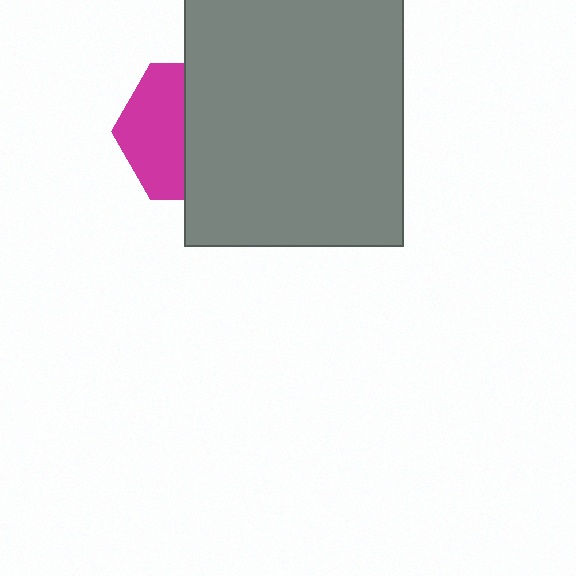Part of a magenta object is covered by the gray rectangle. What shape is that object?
It is a hexagon.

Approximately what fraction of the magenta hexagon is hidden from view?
Roughly 55% of the magenta hexagon is hidden behind the gray rectangle.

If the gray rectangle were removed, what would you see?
You would see the complete magenta hexagon.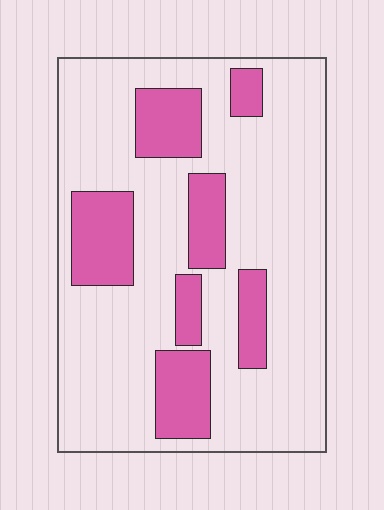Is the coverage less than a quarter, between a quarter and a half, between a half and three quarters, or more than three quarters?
Less than a quarter.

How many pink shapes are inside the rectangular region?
7.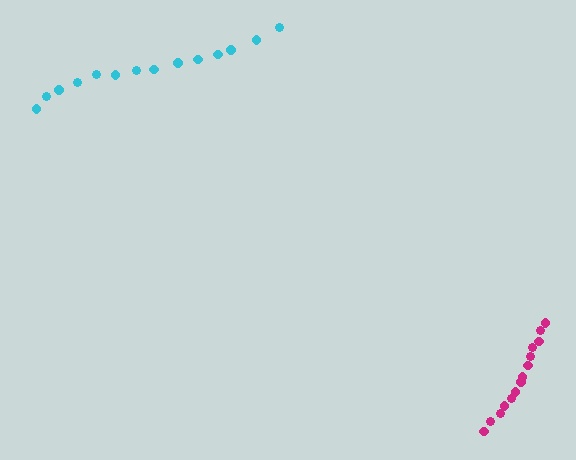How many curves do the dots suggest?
There are 2 distinct paths.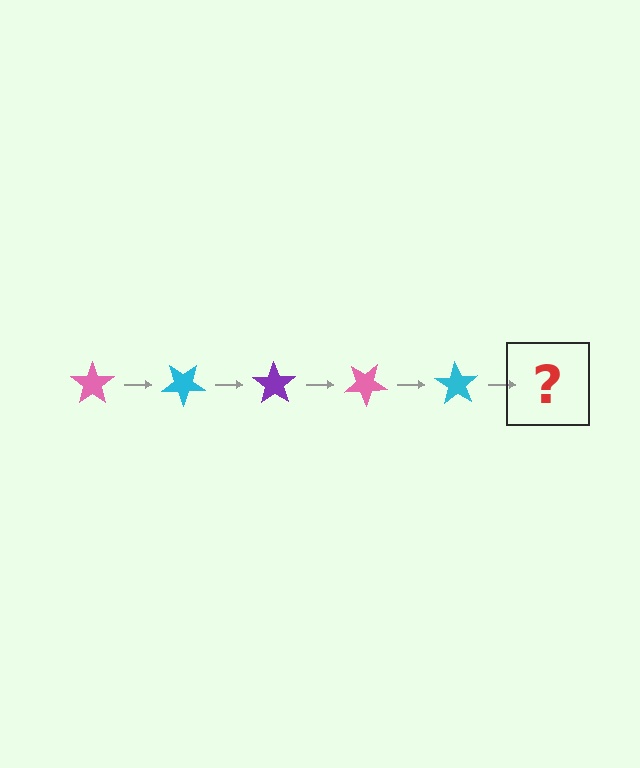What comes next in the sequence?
The next element should be a purple star, rotated 175 degrees from the start.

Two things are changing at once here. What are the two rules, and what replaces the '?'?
The two rules are that it rotates 35 degrees each step and the color cycles through pink, cyan, and purple. The '?' should be a purple star, rotated 175 degrees from the start.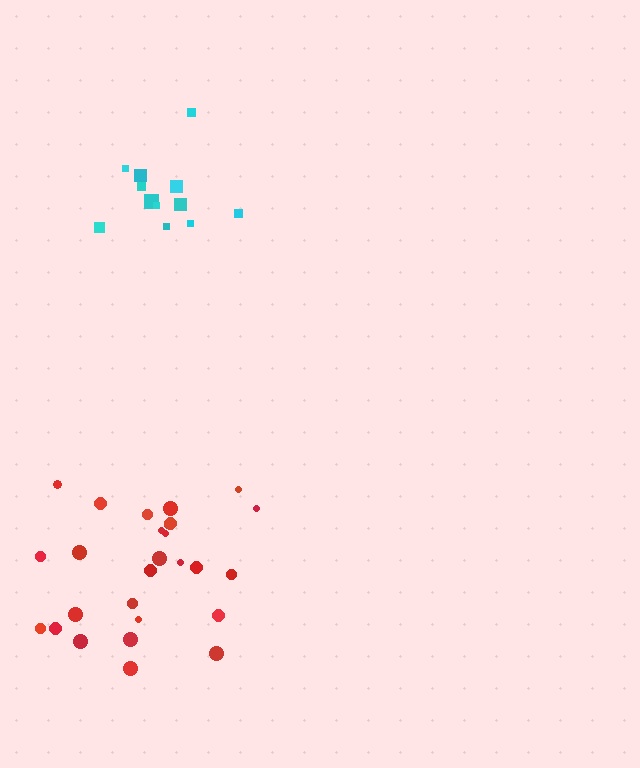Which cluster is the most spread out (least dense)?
Red.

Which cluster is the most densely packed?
Cyan.